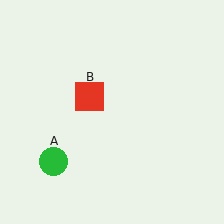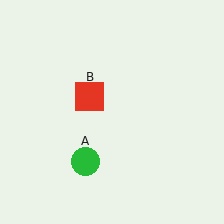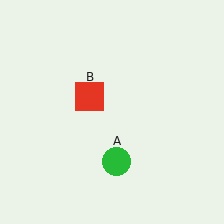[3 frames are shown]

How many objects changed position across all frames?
1 object changed position: green circle (object A).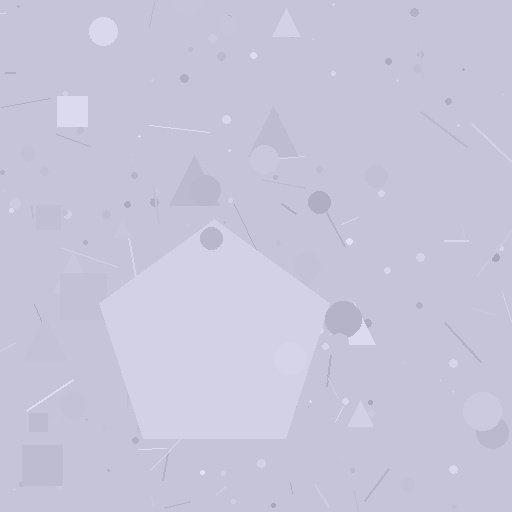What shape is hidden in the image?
A pentagon is hidden in the image.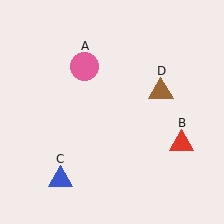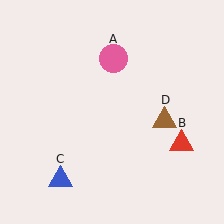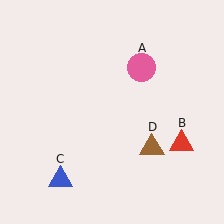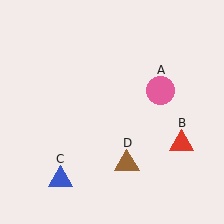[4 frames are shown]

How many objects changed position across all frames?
2 objects changed position: pink circle (object A), brown triangle (object D).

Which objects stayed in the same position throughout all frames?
Red triangle (object B) and blue triangle (object C) remained stationary.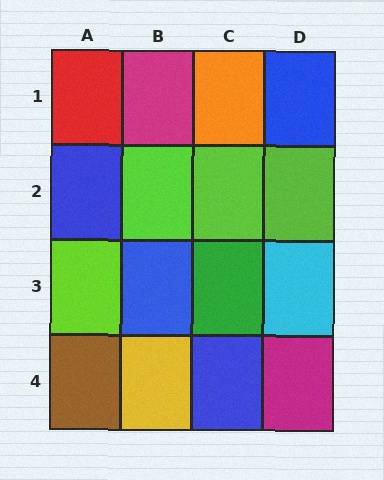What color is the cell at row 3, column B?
Blue.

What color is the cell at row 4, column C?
Blue.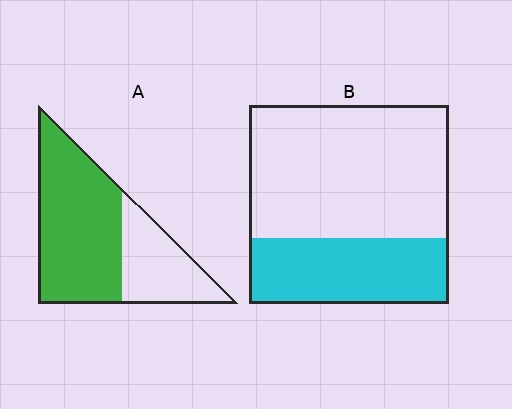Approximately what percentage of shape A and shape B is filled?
A is approximately 65% and B is approximately 35%.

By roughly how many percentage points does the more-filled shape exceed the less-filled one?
By roughly 35 percentage points (A over B).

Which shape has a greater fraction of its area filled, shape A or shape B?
Shape A.